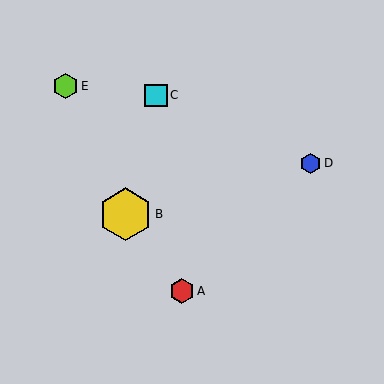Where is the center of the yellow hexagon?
The center of the yellow hexagon is at (125, 214).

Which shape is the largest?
The yellow hexagon (labeled B) is the largest.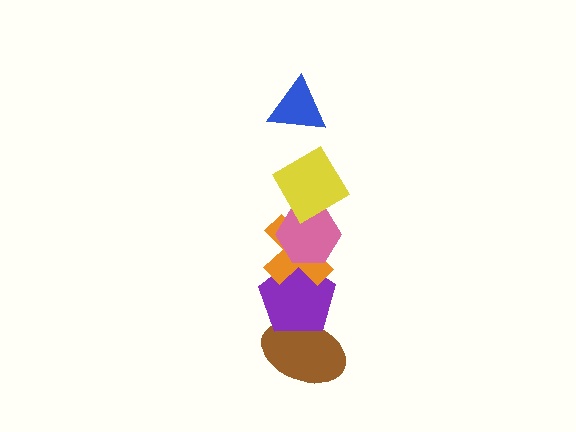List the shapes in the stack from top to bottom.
From top to bottom: the blue triangle, the yellow diamond, the pink hexagon, the orange cross, the purple pentagon, the brown ellipse.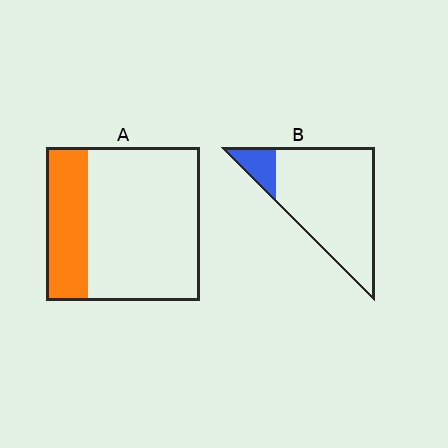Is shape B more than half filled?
No.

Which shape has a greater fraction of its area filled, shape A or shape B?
Shape A.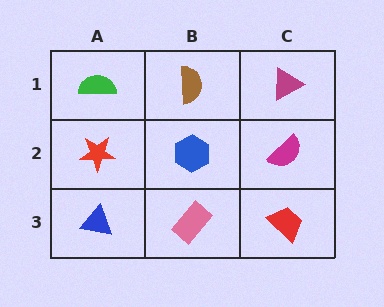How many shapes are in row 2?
3 shapes.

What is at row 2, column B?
A blue hexagon.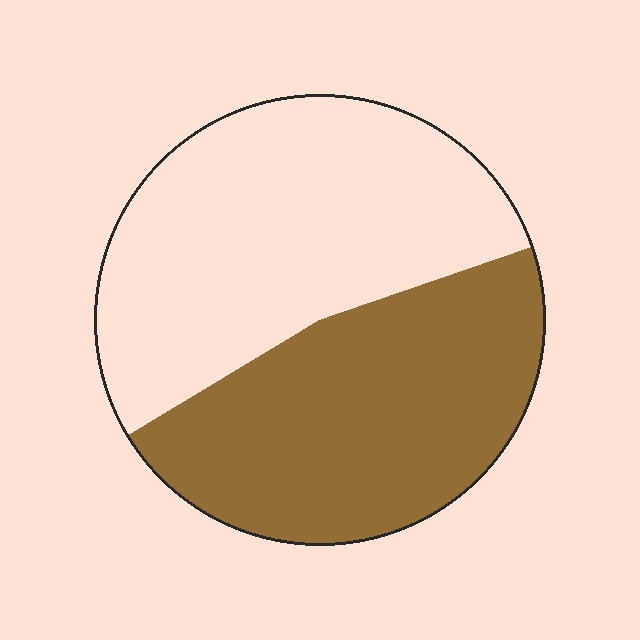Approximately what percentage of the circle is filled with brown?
Approximately 45%.